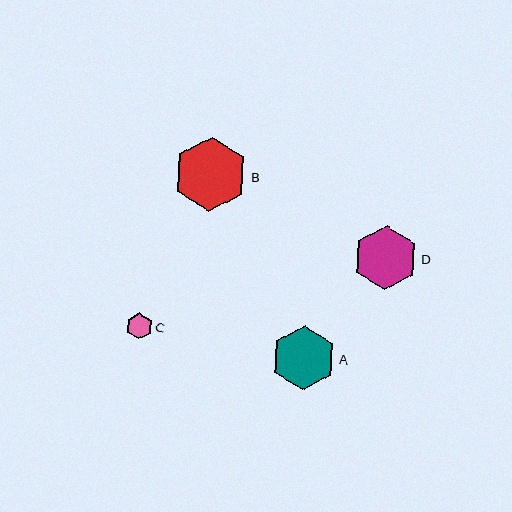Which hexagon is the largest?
Hexagon B is the largest with a size of approximately 75 pixels.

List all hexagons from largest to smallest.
From largest to smallest: B, A, D, C.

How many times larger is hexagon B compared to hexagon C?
Hexagon B is approximately 2.9 times the size of hexagon C.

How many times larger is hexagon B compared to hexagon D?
Hexagon B is approximately 1.2 times the size of hexagon D.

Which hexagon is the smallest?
Hexagon C is the smallest with a size of approximately 26 pixels.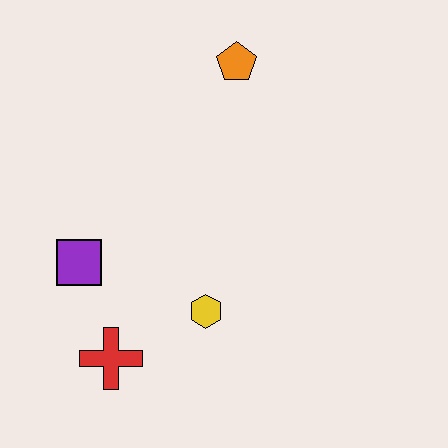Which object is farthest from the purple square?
The orange pentagon is farthest from the purple square.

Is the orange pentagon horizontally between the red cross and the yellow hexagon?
No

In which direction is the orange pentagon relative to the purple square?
The orange pentagon is above the purple square.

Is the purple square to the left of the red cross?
Yes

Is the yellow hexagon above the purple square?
No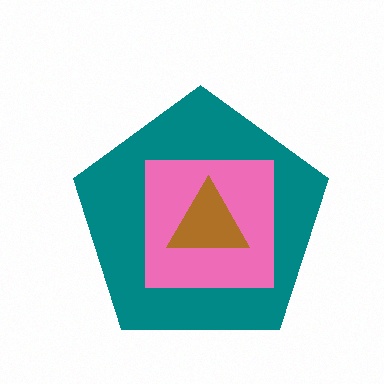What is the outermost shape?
The teal pentagon.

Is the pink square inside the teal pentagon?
Yes.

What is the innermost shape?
The brown triangle.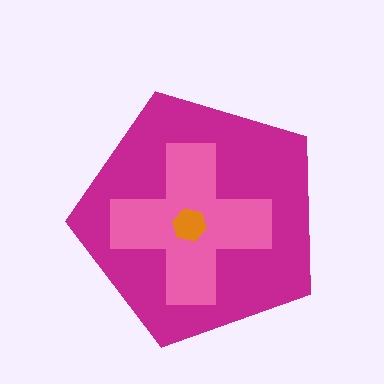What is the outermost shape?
The magenta pentagon.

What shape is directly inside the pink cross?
The orange hexagon.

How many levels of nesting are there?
3.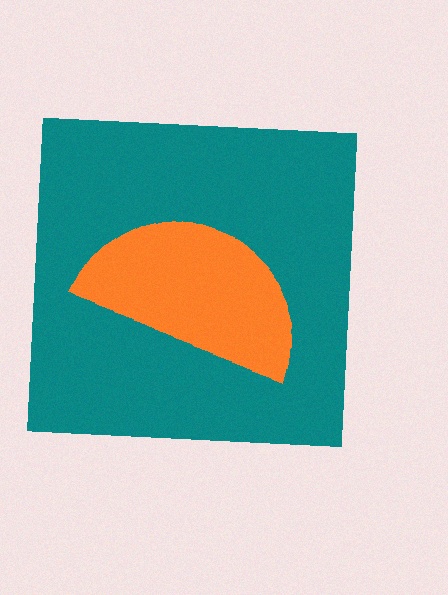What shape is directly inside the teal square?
The orange semicircle.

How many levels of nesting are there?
2.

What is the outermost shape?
The teal square.